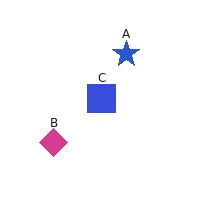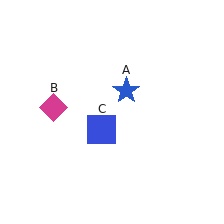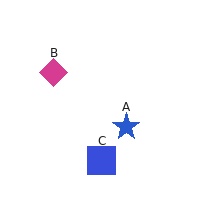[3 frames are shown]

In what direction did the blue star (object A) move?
The blue star (object A) moved down.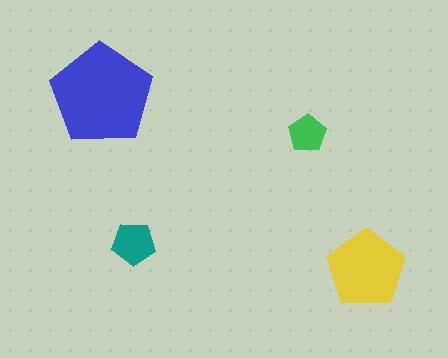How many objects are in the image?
There are 4 objects in the image.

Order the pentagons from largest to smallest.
the blue one, the yellow one, the teal one, the green one.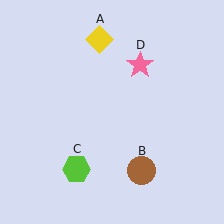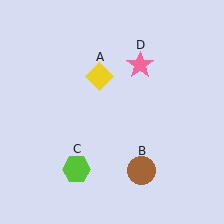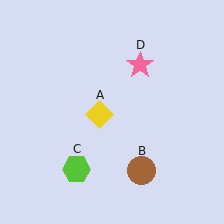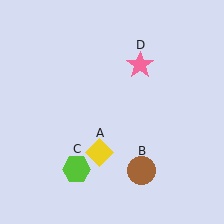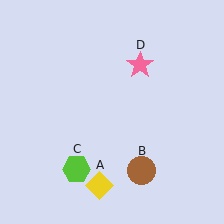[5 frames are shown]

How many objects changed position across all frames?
1 object changed position: yellow diamond (object A).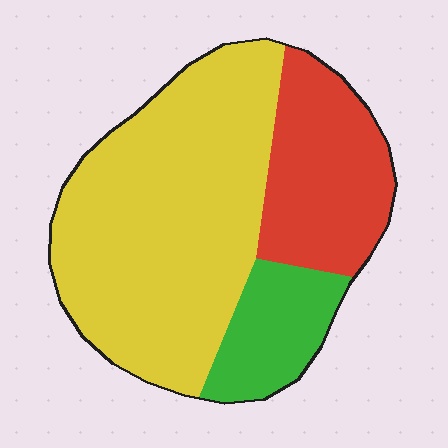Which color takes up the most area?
Yellow, at roughly 60%.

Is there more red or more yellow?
Yellow.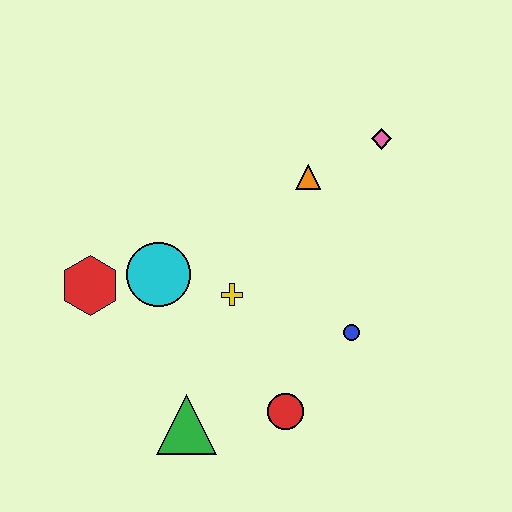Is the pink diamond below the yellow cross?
No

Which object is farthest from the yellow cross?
The pink diamond is farthest from the yellow cross.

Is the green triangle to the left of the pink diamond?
Yes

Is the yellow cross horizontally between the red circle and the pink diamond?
No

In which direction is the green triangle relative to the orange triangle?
The green triangle is below the orange triangle.